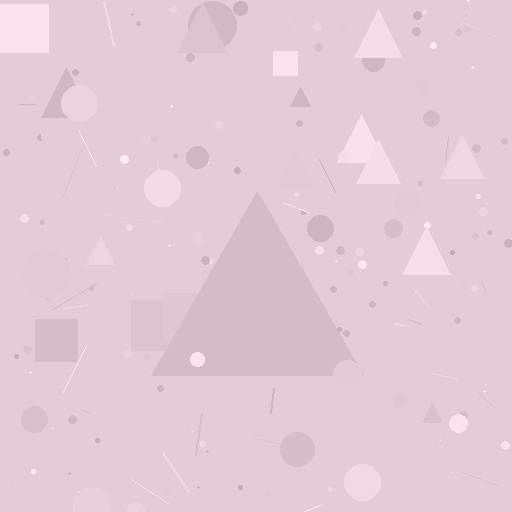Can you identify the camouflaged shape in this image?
The camouflaged shape is a triangle.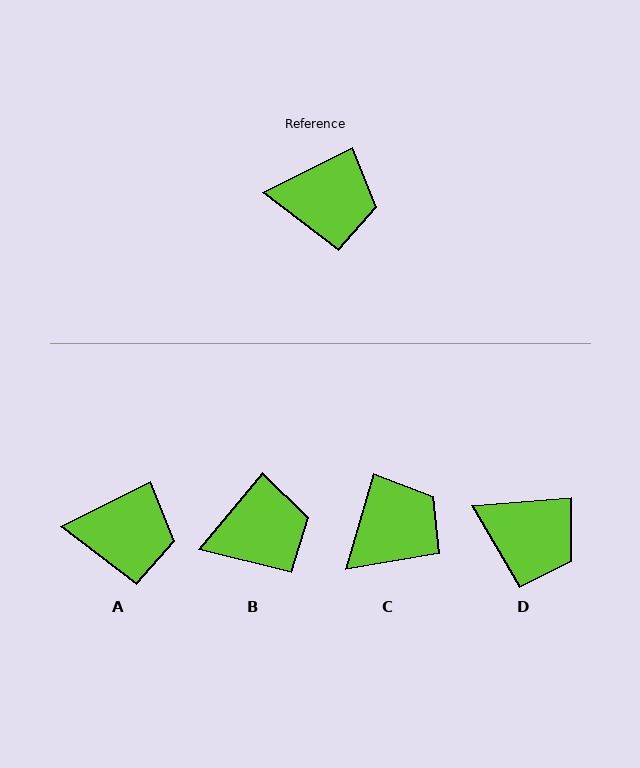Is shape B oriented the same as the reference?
No, it is off by about 24 degrees.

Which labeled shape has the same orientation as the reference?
A.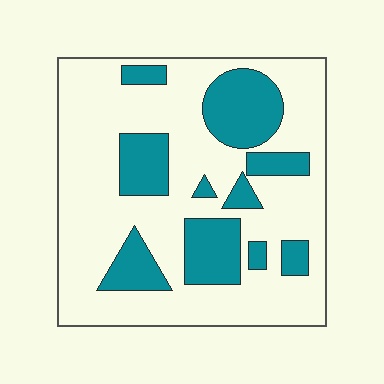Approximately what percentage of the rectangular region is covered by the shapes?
Approximately 25%.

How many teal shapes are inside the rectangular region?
10.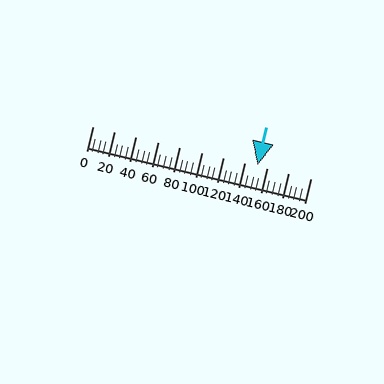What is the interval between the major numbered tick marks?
The major tick marks are spaced 20 units apart.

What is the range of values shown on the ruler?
The ruler shows values from 0 to 200.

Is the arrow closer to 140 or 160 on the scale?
The arrow is closer to 160.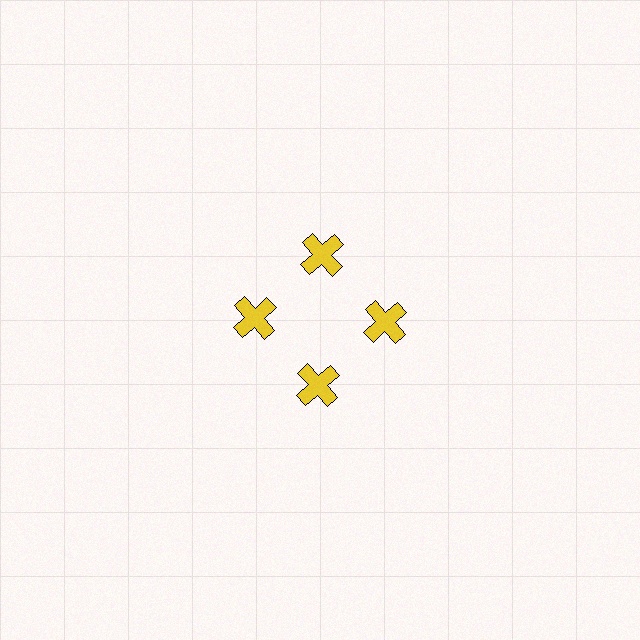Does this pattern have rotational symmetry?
Yes, this pattern has 4-fold rotational symmetry. It looks the same after rotating 90 degrees around the center.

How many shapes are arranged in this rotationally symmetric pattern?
There are 4 shapes, arranged in 4 groups of 1.